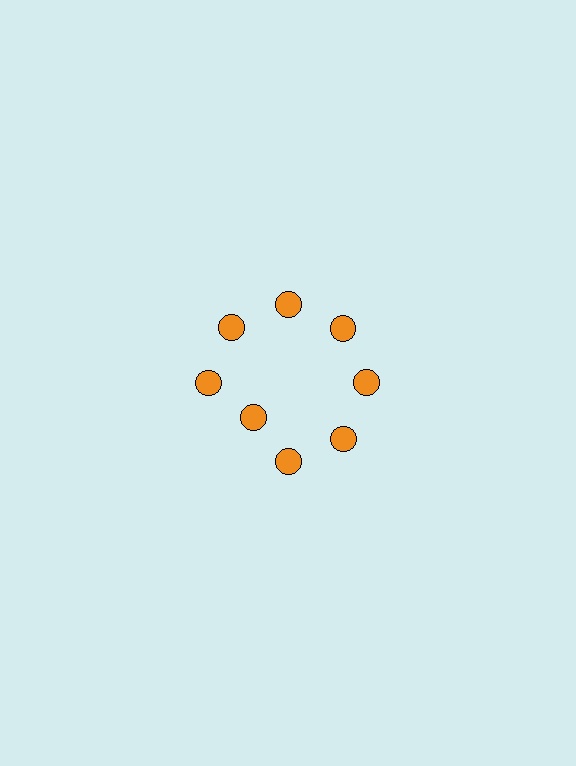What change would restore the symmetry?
The symmetry would be restored by moving it outward, back onto the ring so that all 8 circles sit at equal angles and equal distance from the center.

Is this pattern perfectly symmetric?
No. The 8 orange circles are arranged in a ring, but one element near the 8 o'clock position is pulled inward toward the center, breaking the 8-fold rotational symmetry.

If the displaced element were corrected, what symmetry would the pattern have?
It would have 8-fold rotational symmetry — the pattern would map onto itself every 45 degrees.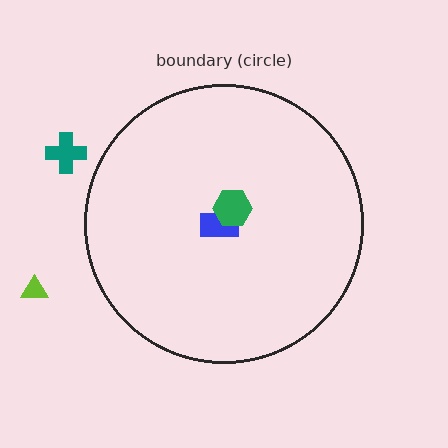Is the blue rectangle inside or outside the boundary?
Inside.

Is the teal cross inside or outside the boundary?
Outside.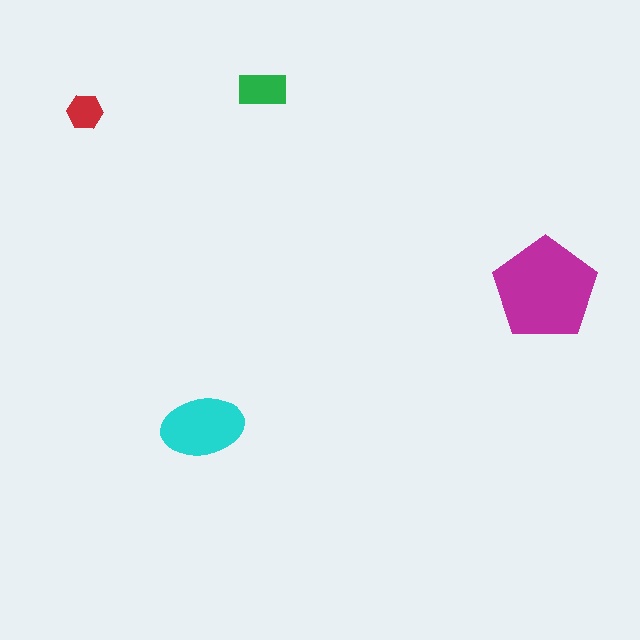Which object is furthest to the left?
The red hexagon is leftmost.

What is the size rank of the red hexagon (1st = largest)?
4th.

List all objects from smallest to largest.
The red hexagon, the green rectangle, the cyan ellipse, the magenta pentagon.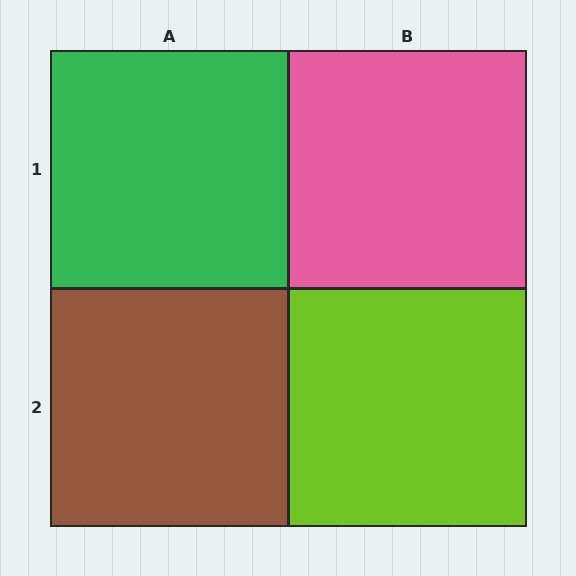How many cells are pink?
1 cell is pink.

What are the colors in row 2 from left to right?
Brown, lime.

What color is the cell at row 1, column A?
Green.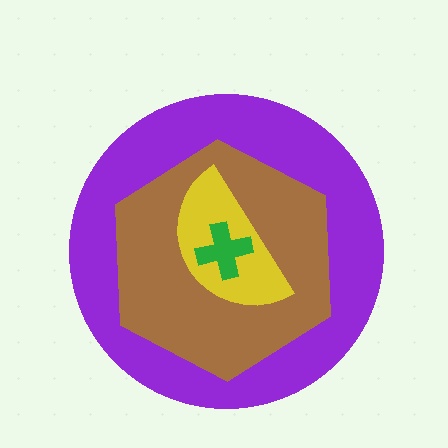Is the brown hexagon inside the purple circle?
Yes.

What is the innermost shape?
The green cross.